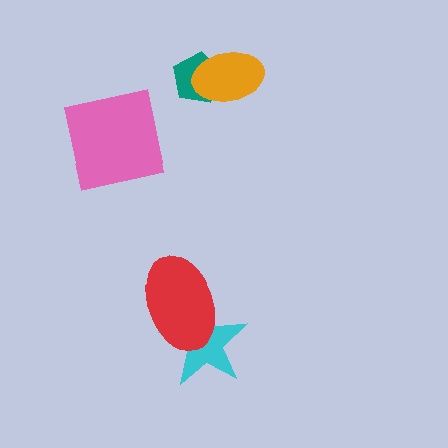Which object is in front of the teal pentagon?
The orange ellipse is in front of the teal pentagon.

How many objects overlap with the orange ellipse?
1 object overlaps with the orange ellipse.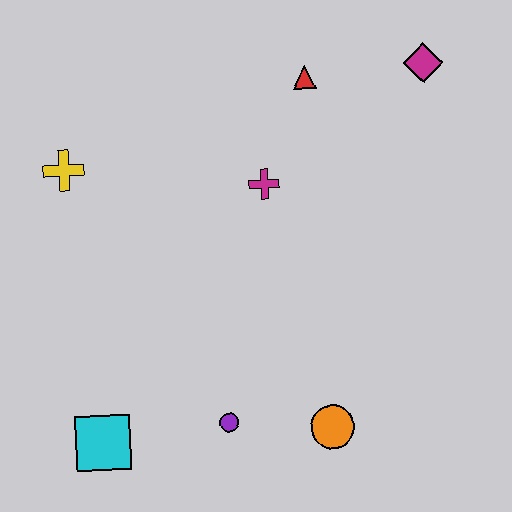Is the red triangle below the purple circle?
No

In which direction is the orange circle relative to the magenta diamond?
The orange circle is below the magenta diamond.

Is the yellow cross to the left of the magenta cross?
Yes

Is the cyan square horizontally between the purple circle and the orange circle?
No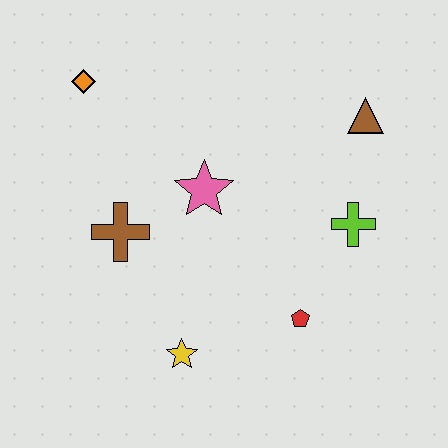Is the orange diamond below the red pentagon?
No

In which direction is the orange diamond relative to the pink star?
The orange diamond is to the left of the pink star.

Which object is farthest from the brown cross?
The brown triangle is farthest from the brown cross.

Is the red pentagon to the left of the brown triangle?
Yes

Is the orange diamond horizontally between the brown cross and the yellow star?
No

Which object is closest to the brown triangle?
The lime cross is closest to the brown triangle.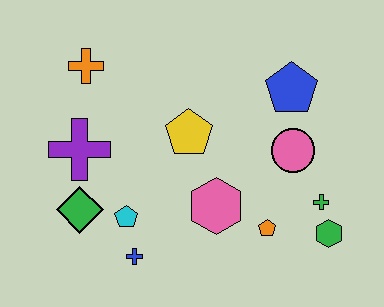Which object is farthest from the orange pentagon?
The orange cross is farthest from the orange pentagon.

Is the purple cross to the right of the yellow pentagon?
No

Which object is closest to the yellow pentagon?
The pink hexagon is closest to the yellow pentagon.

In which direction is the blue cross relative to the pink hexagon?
The blue cross is to the left of the pink hexagon.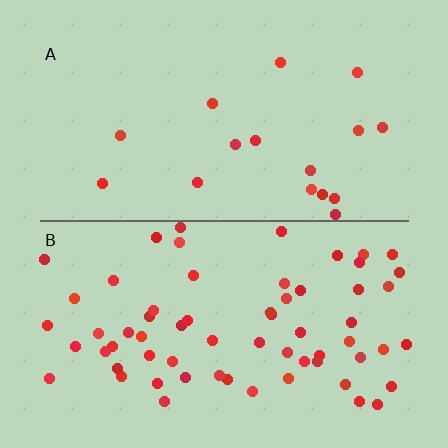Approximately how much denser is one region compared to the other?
Approximately 3.8× — region B over region A.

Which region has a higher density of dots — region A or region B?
B (the bottom).